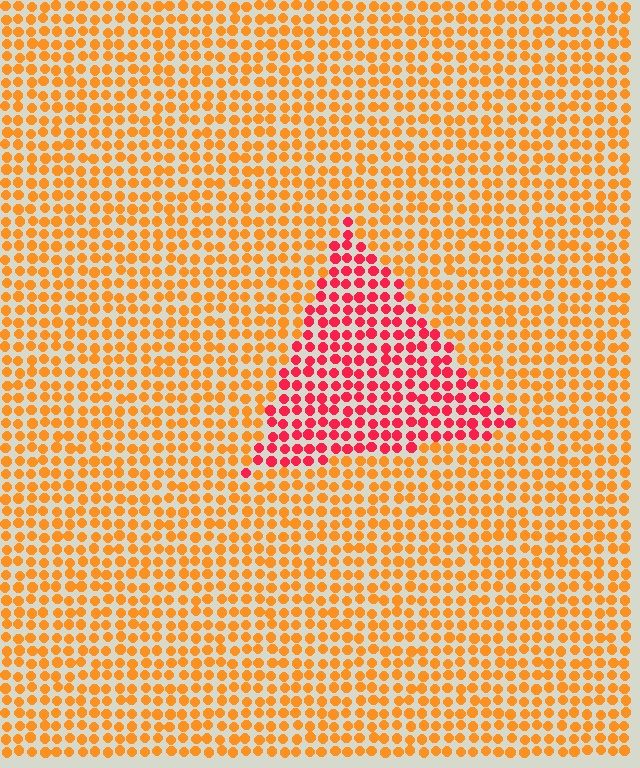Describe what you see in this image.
The image is filled with small orange elements in a uniform arrangement. A triangle-shaped region is visible where the elements are tinted to a slightly different hue, forming a subtle color boundary.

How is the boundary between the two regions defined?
The boundary is defined purely by a slight shift in hue (about 43 degrees). Spacing, size, and orientation are identical on both sides.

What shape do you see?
I see a triangle.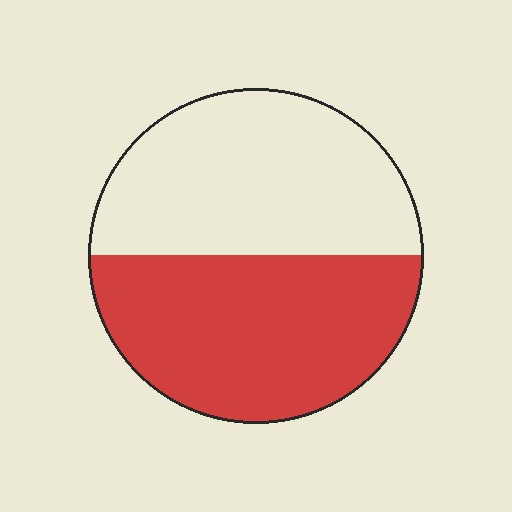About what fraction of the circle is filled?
About one half (1/2).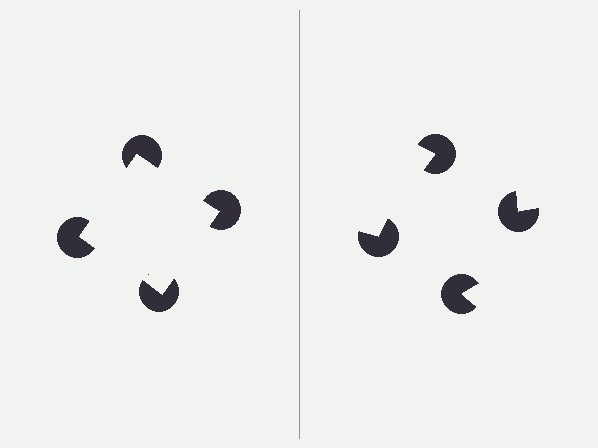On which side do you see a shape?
An illusory square appears on the left side. On the right side the wedge cuts are rotated, so no coherent shape forms.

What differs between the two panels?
The pac-man discs are positioned identically on both sides; only the wedge orientations differ. On the left they align to a square; on the right they are misaligned.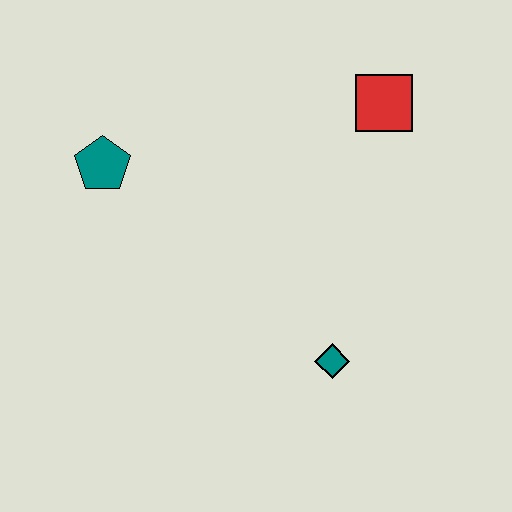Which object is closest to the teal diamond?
The red square is closest to the teal diamond.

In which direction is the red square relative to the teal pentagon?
The red square is to the right of the teal pentagon.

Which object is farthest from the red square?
The teal pentagon is farthest from the red square.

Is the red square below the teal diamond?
No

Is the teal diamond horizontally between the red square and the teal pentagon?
Yes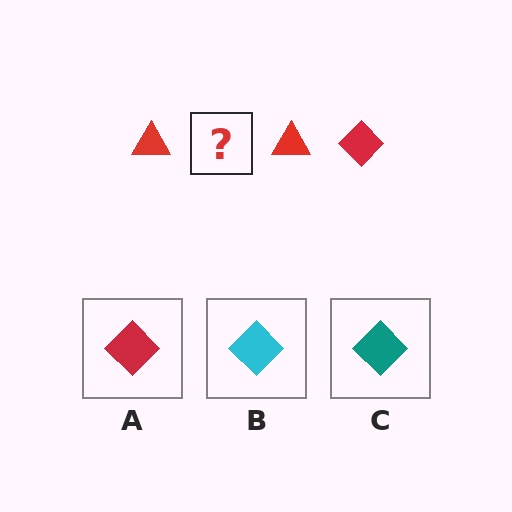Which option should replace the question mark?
Option A.